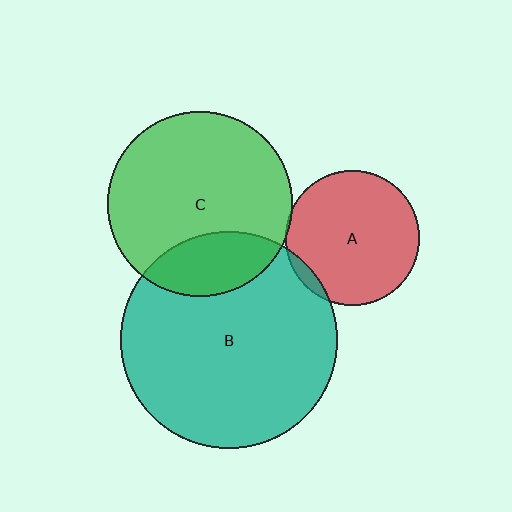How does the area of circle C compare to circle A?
Approximately 1.9 times.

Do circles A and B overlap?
Yes.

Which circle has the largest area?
Circle B (teal).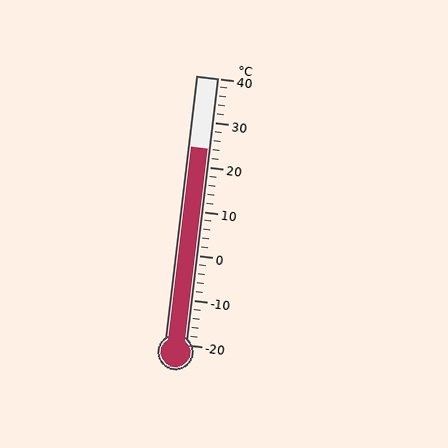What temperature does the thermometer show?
The thermometer shows approximately 24°C.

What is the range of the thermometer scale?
The thermometer scale ranges from -20°C to 40°C.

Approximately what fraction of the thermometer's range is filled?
The thermometer is filled to approximately 75% of its range.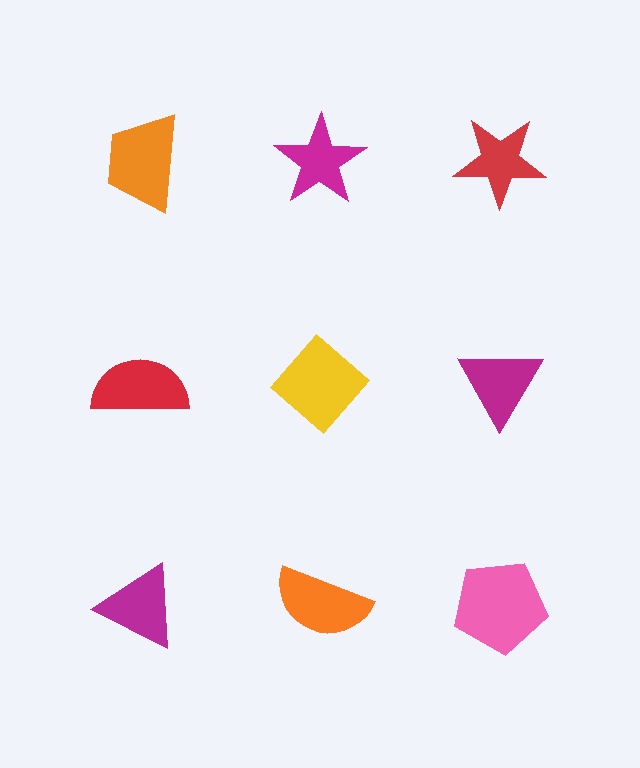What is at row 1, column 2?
A magenta star.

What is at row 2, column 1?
A red semicircle.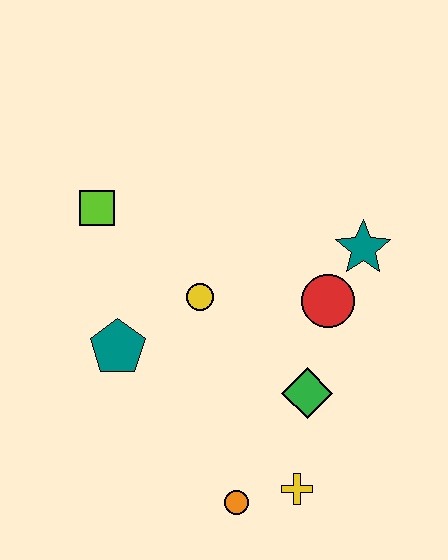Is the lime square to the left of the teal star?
Yes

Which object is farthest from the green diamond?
The lime square is farthest from the green diamond.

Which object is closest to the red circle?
The teal star is closest to the red circle.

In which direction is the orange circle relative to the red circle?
The orange circle is below the red circle.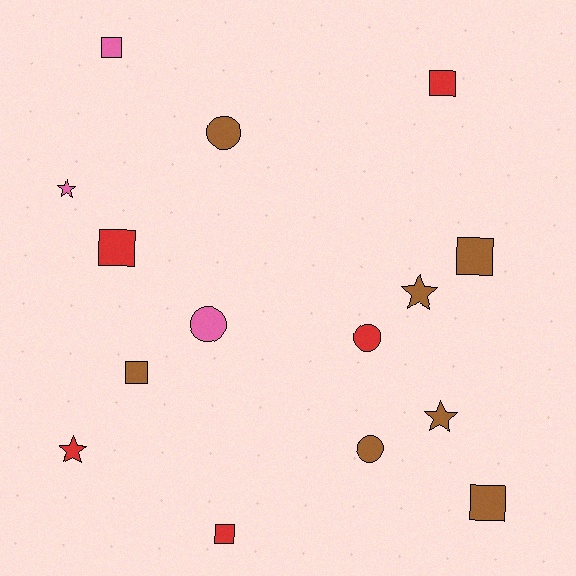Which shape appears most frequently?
Square, with 7 objects.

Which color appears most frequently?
Brown, with 7 objects.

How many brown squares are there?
There are 3 brown squares.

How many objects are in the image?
There are 15 objects.